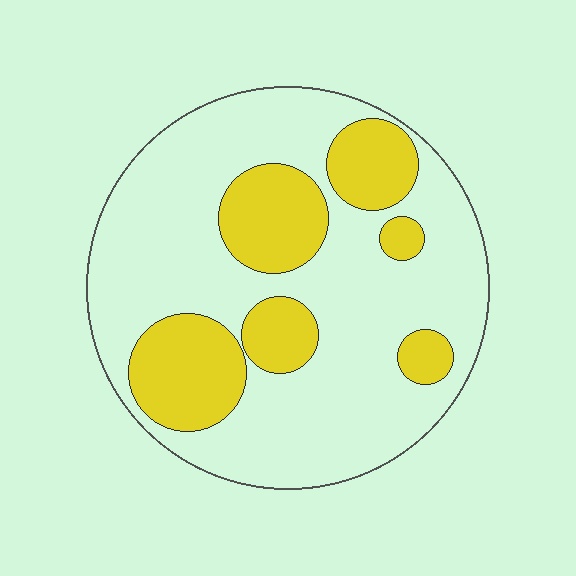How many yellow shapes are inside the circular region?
6.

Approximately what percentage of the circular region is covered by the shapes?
Approximately 30%.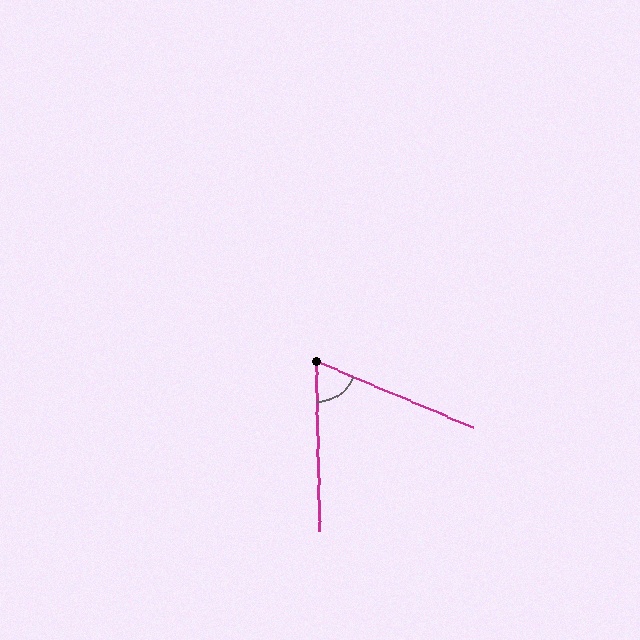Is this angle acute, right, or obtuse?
It is acute.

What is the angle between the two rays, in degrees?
Approximately 66 degrees.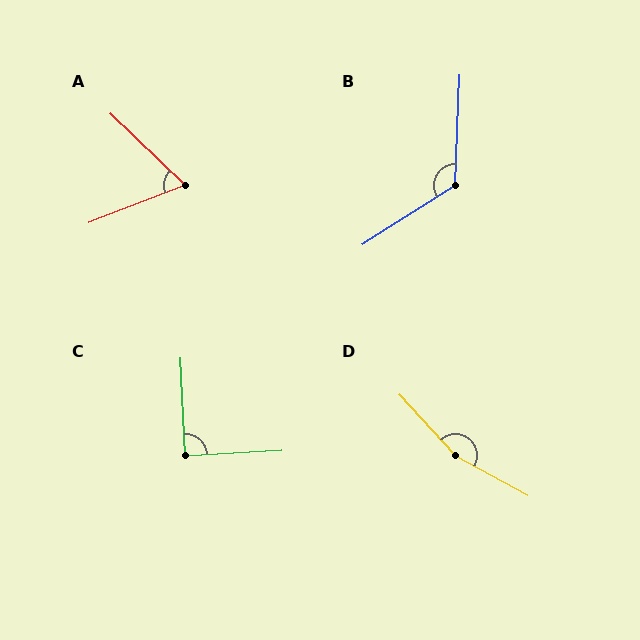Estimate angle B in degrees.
Approximately 125 degrees.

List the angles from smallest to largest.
A (65°), C (89°), B (125°), D (161°).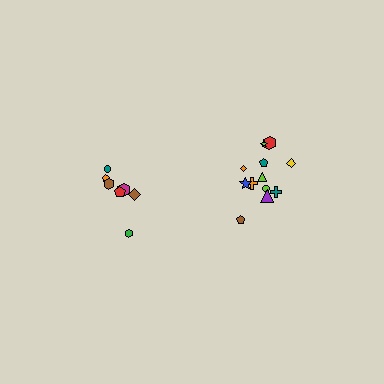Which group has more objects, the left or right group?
The right group.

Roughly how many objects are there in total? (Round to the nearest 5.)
Roughly 20 objects in total.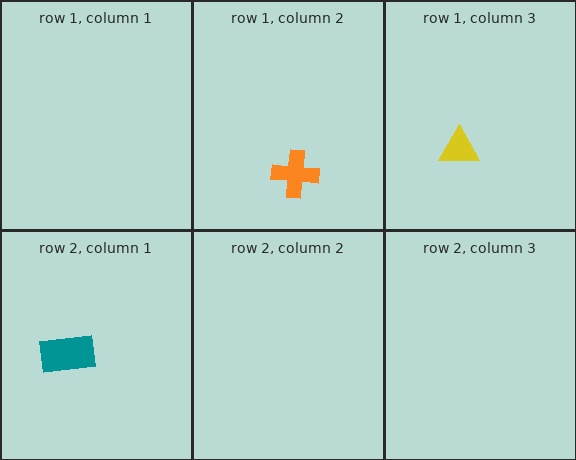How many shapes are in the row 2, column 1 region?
1.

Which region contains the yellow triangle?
The row 1, column 3 region.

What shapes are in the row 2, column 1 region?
The teal rectangle.